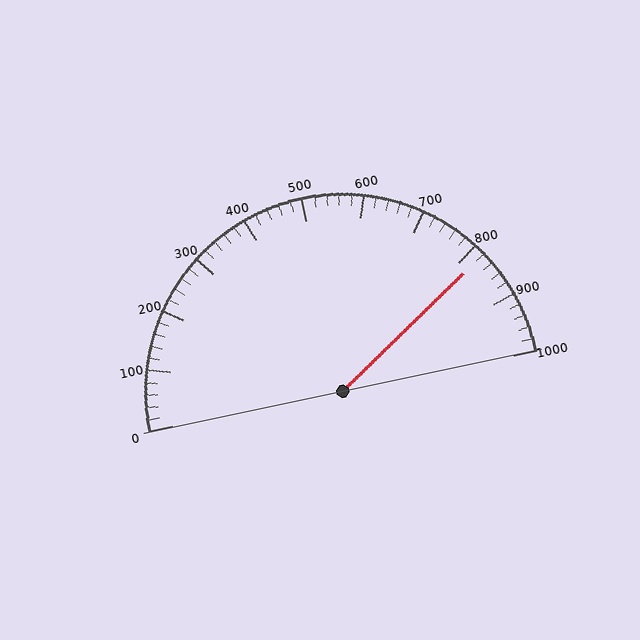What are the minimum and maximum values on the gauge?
The gauge ranges from 0 to 1000.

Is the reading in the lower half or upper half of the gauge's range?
The reading is in the upper half of the range (0 to 1000).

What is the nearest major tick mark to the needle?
The nearest major tick mark is 800.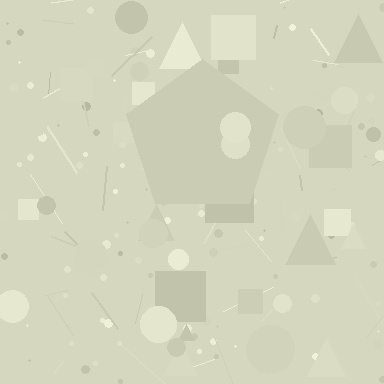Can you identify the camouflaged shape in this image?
The camouflaged shape is a pentagon.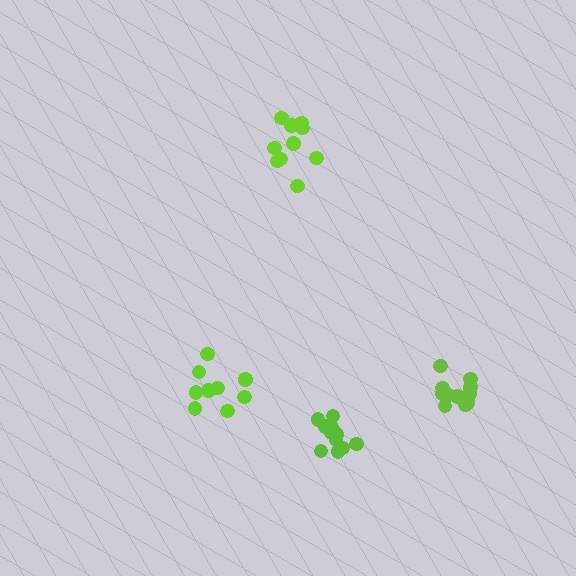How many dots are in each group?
Group 1: 10 dots, Group 2: 13 dots, Group 3: 13 dots, Group 4: 9 dots (45 total).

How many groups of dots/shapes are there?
There are 4 groups.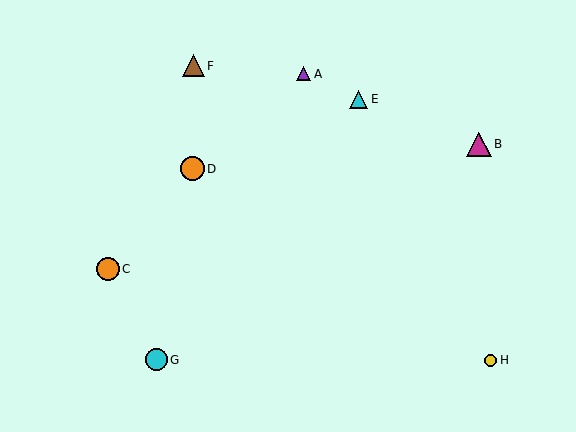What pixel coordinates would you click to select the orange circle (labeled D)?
Click at (193, 169) to select the orange circle D.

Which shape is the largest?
The magenta triangle (labeled B) is the largest.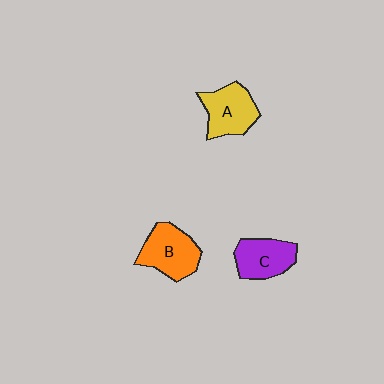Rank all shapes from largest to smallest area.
From largest to smallest: B (orange), A (yellow), C (purple).